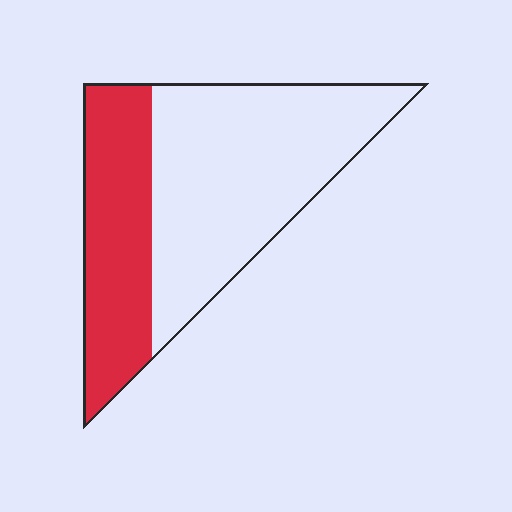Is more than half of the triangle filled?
No.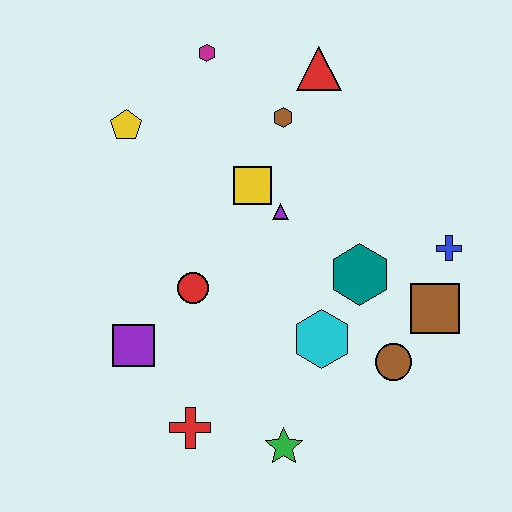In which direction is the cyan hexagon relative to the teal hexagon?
The cyan hexagon is below the teal hexagon.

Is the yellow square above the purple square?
Yes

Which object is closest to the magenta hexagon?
The brown hexagon is closest to the magenta hexagon.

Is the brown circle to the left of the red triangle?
No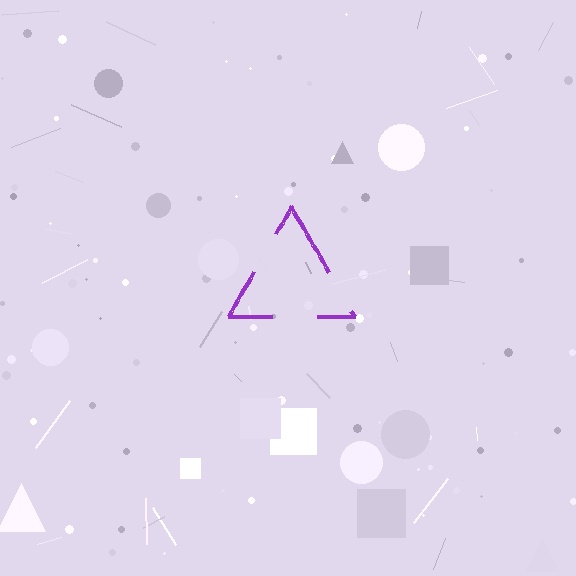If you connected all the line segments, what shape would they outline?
They would outline a triangle.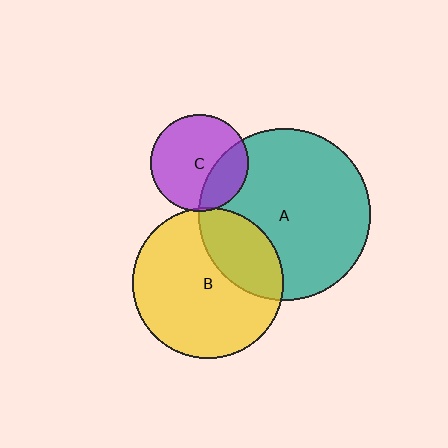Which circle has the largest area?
Circle A (teal).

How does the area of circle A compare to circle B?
Approximately 1.3 times.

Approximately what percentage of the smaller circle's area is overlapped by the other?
Approximately 30%.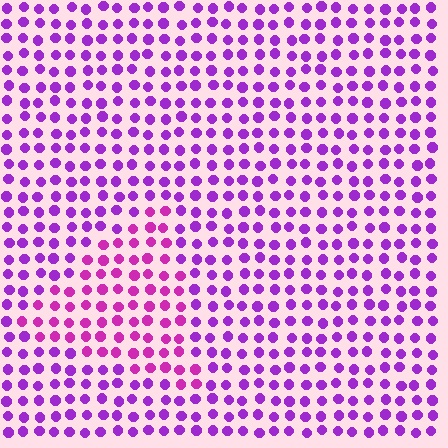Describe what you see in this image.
The image is filled with small purple elements in a uniform arrangement. A triangle-shaped region is visible where the elements are tinted to a slightly different hue, forming a subtle color boundary.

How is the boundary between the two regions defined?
The boundary is defined purely by a slight shift in hue (about 28 degrees). Spacing, size, and orientation are identical on both sides.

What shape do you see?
I see a triangle.